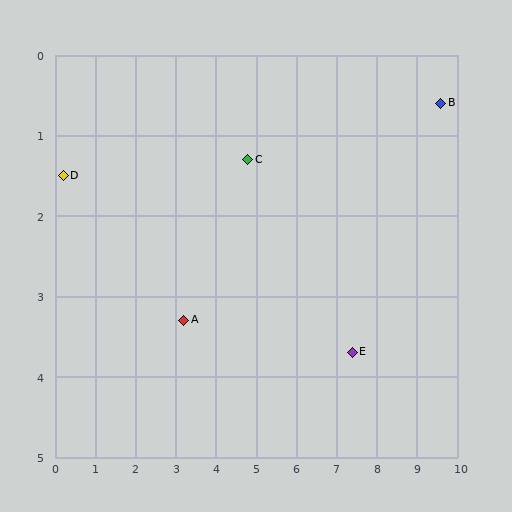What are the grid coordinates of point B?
Point B is at approximately (9.6, 0.6).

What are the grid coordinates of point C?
Point C is at approximately (4.8, 1.3).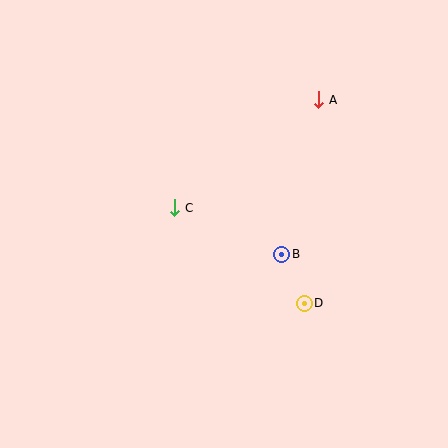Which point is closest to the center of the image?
Point C at (175, 208) is closest to the center.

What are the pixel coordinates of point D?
Point D is at (304, 303).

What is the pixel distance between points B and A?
The distance between B and A is 159 pixels.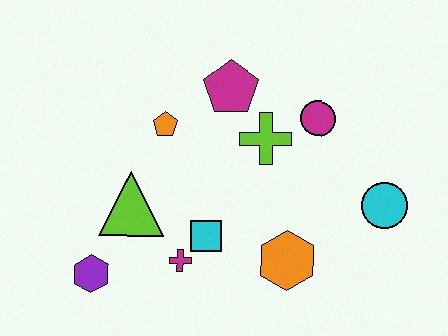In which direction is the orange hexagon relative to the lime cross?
The orange hexagon is below the lime cross.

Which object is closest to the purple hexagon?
The lime triangle is closest to the purple hexagon.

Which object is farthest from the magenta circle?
The purple hexagon is farthest from the magenta circle.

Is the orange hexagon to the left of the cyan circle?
Yes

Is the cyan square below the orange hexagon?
No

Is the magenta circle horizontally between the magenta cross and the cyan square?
No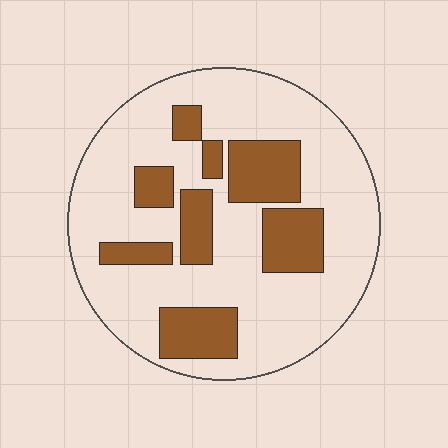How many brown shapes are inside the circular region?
8.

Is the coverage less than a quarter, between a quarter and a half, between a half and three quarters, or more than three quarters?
Between a quarter and a half.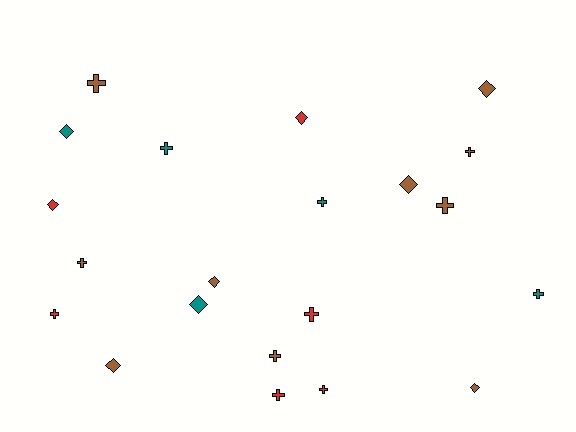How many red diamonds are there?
There are 2 red diamonds.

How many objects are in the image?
There are 21 objects.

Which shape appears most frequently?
Cross, with 12 objects.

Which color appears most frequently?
Brown, with 10 objects.